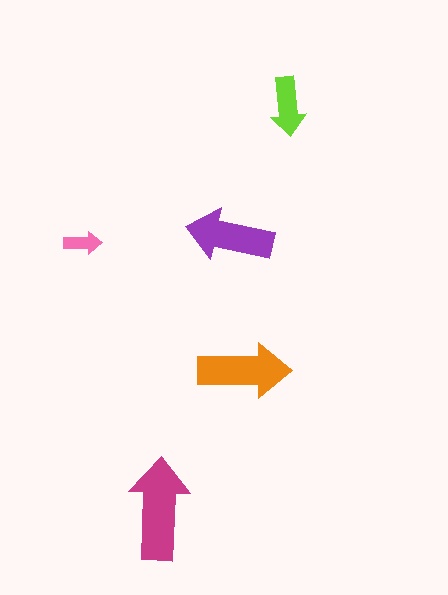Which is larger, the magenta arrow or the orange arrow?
The magenta one.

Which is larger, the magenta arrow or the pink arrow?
The magenta one.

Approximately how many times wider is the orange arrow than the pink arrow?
About 2.5 times wider.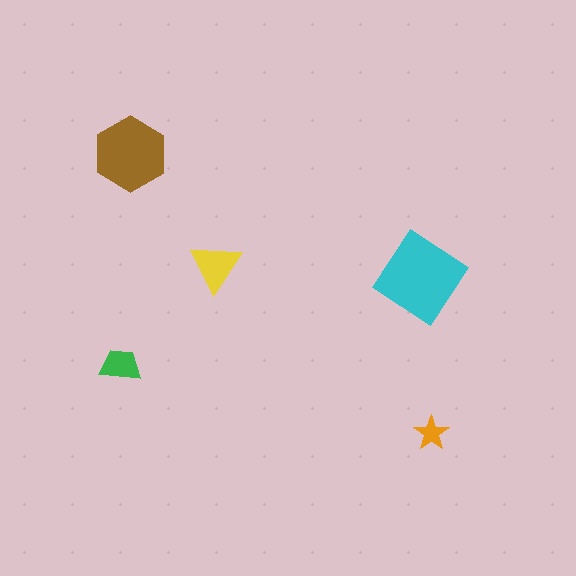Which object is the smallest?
The orange star.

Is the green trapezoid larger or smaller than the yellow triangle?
Smaller.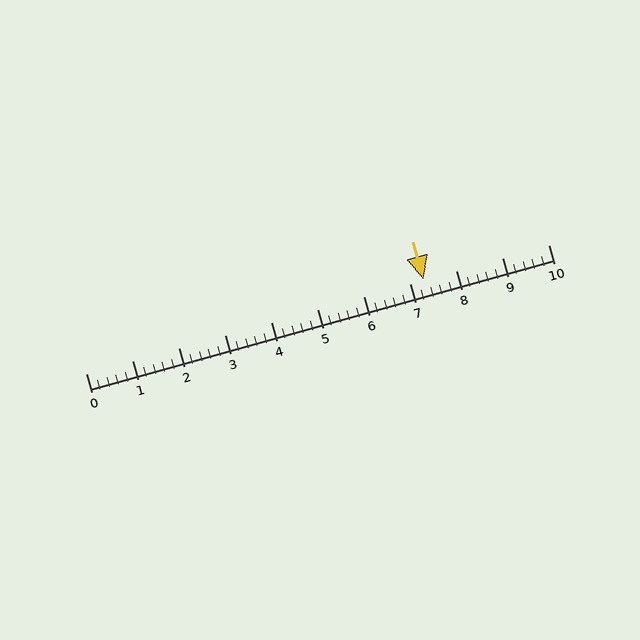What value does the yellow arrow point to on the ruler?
The yellow arrow points to approximately 7.3.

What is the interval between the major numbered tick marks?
The major tick marks are spaced 1 units apart.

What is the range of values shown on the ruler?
The ruler shows values from 0 to 10.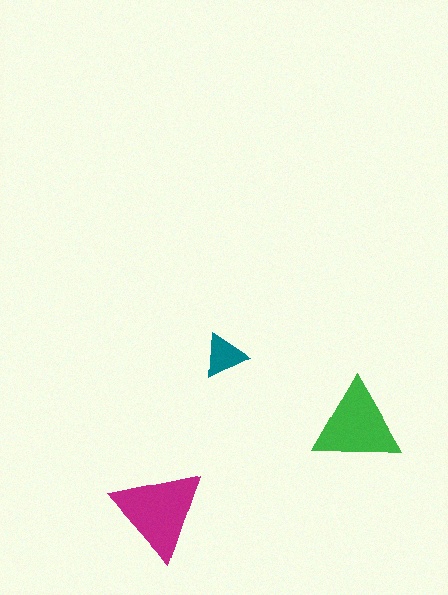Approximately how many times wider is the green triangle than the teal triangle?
About 2 times wider.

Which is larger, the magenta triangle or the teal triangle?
The magenta one.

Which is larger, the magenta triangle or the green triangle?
The magenta one.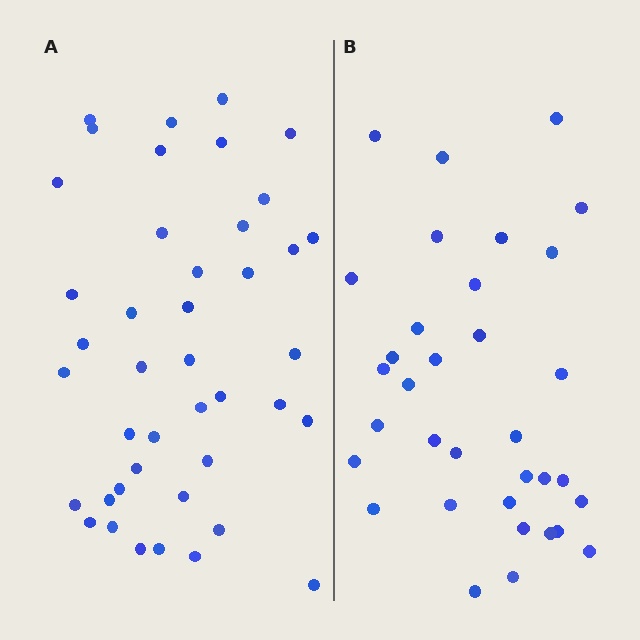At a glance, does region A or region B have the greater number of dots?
Region A (the left region) has more dots.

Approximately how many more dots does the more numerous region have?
Region A has roughly 8 or so more dots than region B.